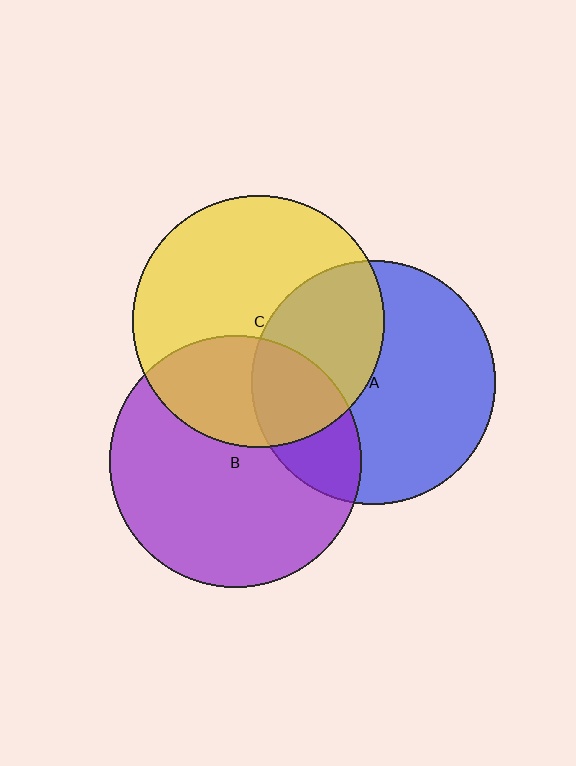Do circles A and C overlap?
Yes.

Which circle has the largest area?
Circle B (purple).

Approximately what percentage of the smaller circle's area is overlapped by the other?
Approximately 35%.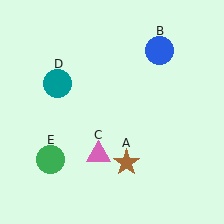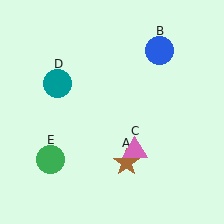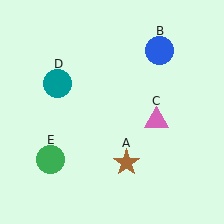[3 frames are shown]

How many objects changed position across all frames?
1 object changed position: pink triangle (object C).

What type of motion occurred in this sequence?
The pink triangle (object C) rotated counterclockwise around the center of the scene.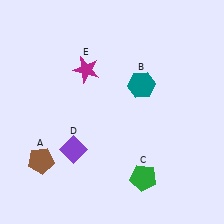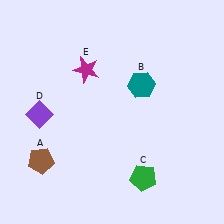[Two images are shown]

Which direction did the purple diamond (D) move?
The purple diamond (D) moved up.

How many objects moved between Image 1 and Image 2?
1 object moved between the two images.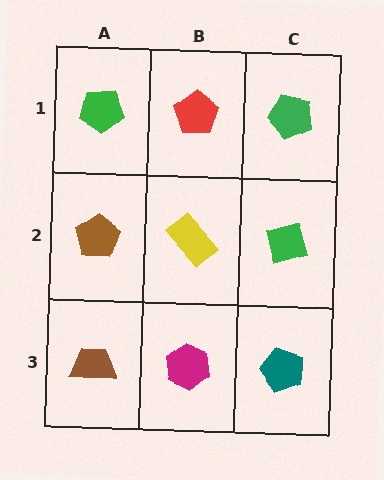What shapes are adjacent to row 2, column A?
A green pentagon (row 1, column A), a brown trapezoid (row 3, column A), a yellow rectangle (row 2, column B).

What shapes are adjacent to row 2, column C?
A green pentagon (row 1, column C), a teal pentagon (row 3, column C), a yellow rectangle (row 2, column B).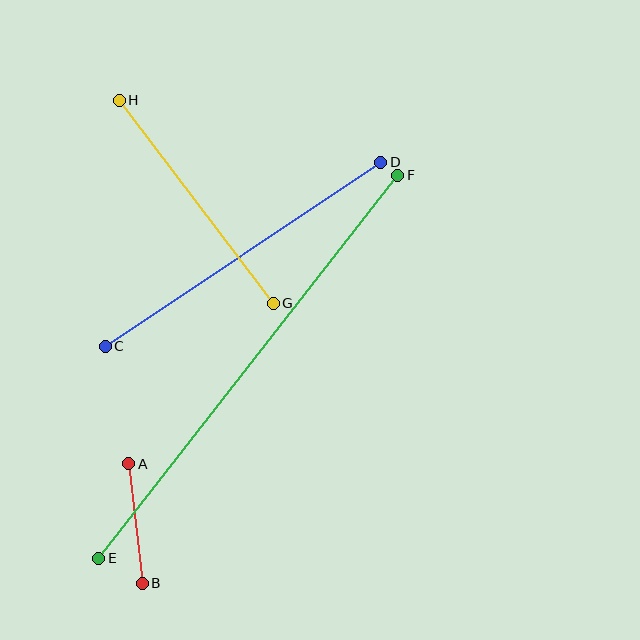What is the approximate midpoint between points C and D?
The midpoint is at approximately (243, 254) pixels.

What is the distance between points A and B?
The distance is approximately 120 pixels.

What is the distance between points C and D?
The distance is approximately 332 pixels.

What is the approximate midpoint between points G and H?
The midpoint is at approximately (196, 202) pixels.